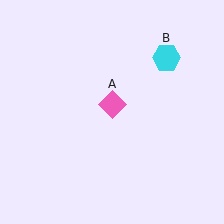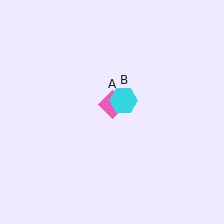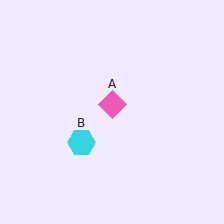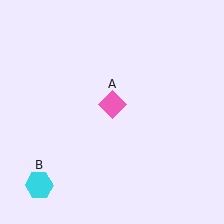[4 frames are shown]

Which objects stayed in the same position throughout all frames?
Pink diamond (object A) remained stationary.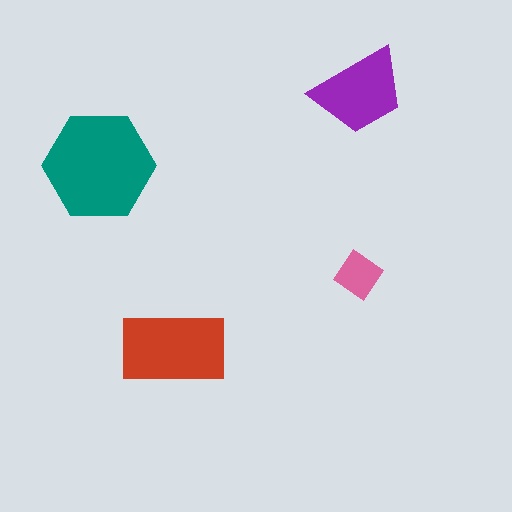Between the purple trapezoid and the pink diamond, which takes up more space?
The purple trapezoid.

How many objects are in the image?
There are 4 objects in the image.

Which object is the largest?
The teal hexagon.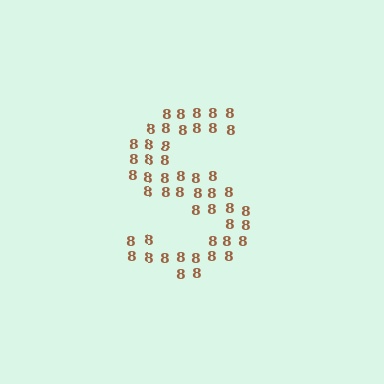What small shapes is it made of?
It is made of small digit 8's.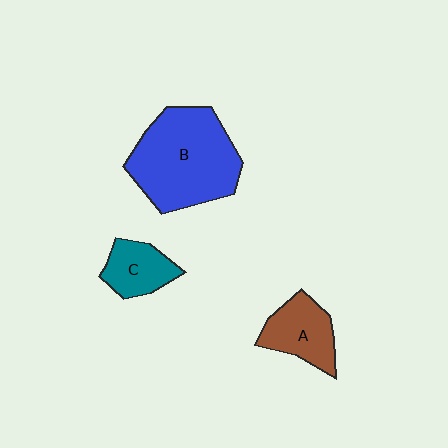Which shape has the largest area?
Shape B (blue).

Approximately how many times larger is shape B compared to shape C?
Approximately 2.7 times.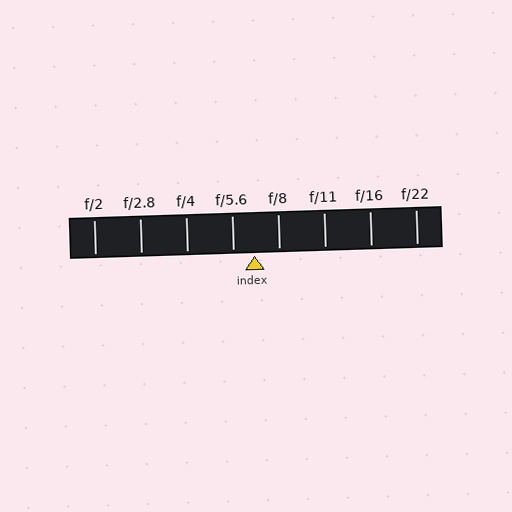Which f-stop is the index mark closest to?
The index mark is closest to f/5.6.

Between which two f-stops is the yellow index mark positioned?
The index mark is between f/5.6 and f/8.